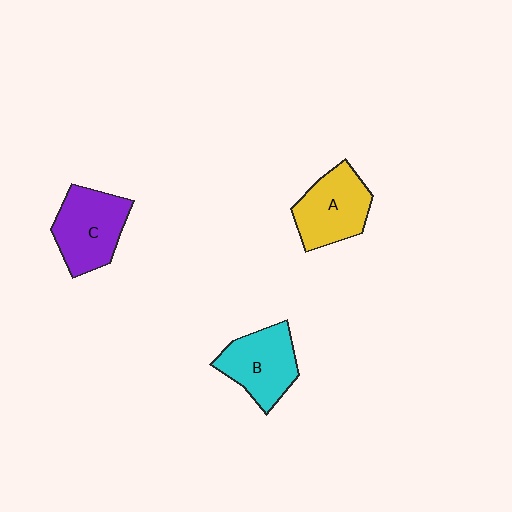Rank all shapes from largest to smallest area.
From largest to smallest: C (purple), A (yellow), B (cyan).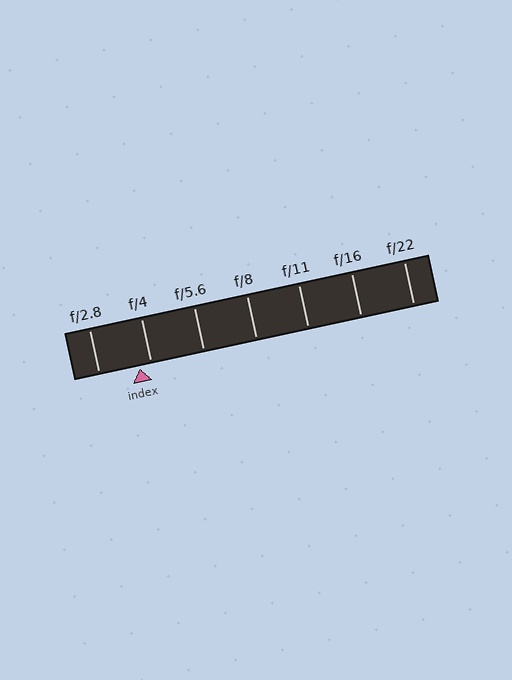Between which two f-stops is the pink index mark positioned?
The index mark is between f/2.8 and f/4.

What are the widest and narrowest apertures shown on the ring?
The widest aperture shown is f/2.8 and the narrowest is f/22.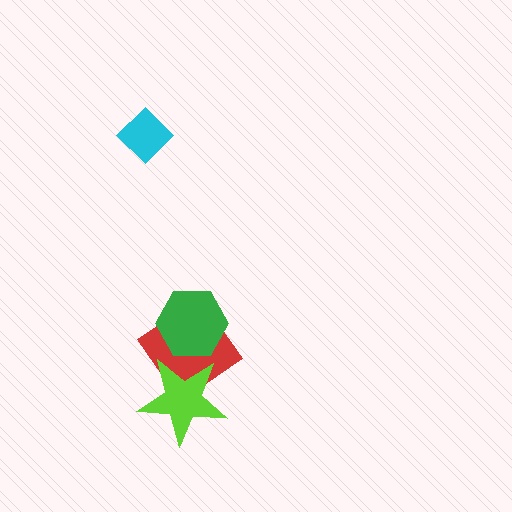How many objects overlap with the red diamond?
2 objects overlap with the red diamond.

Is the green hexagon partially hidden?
No, no other shape covers it.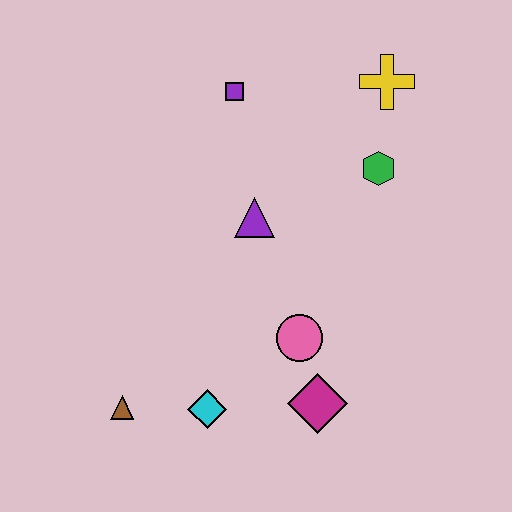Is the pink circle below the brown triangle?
No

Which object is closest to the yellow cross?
The green hexagon is closest to the yellow cross.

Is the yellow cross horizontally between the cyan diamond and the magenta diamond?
No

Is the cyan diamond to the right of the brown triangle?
Yes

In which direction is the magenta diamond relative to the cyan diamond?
The magenta diamond is to the right of the cyan diamond.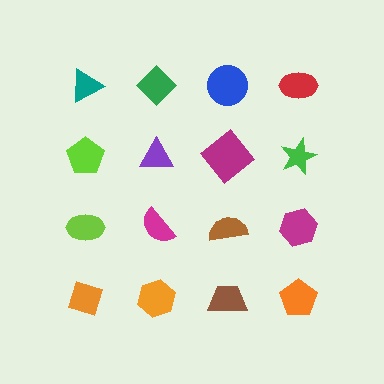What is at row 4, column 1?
An orange diamond.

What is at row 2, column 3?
A magenta diamond.